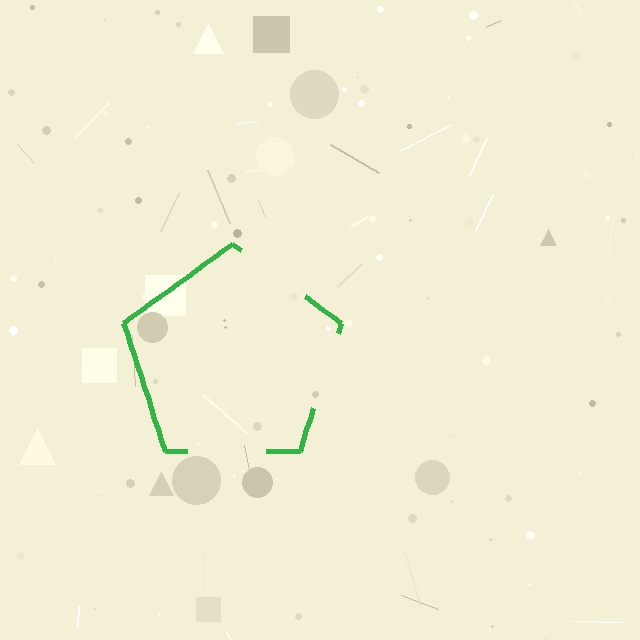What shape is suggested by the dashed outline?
The dashed outline suggests a pentagon.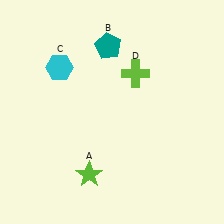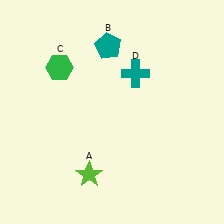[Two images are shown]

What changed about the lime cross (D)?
In Image 1, D is lime. In Image 2, it changed to teal.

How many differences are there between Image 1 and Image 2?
There are 2 differences between the two images.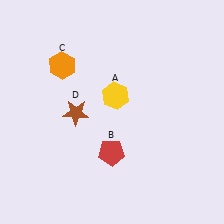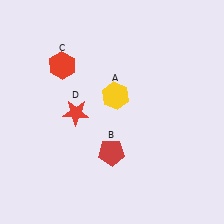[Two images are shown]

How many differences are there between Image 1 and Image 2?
There are 2 differences between the two images.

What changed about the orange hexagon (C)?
In Image 1, C is orange. In Image 2, it changed to red.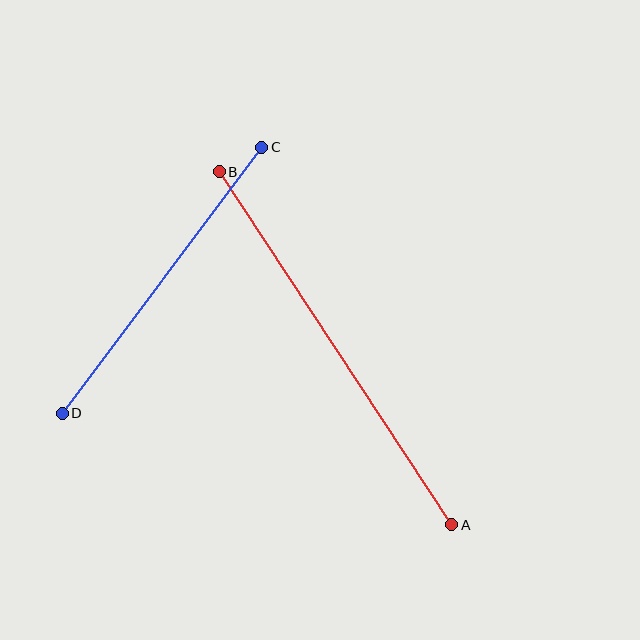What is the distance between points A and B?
The distance is approximately 423 pixels.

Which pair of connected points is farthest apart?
Points A and B are farthest apart.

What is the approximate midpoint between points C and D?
The midpoint is at approximately (162, 280) pixels.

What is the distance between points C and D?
The distance is approximately 332 pixels.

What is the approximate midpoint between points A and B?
The midpoint is at approximately (336, 348) pixels.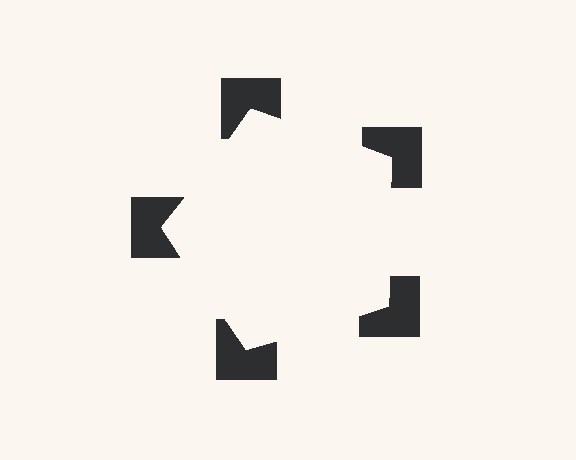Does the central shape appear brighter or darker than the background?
It typically appears slightly brighter than the background, even though no actual brightness change is drawn.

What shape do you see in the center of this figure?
An illusory pentagon — its edges are inferred from the aligned wedge cuts in the notched squares, not physically drawn.